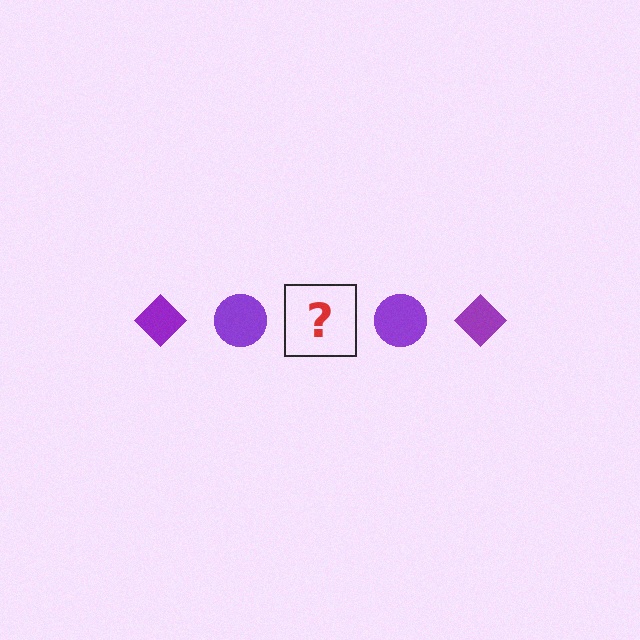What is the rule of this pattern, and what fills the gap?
The rule is that the pattern cycles through diamond, circle shapes in purple. The gap should be filled with a purple diamond.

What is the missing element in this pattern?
The missing element is a purple diamond.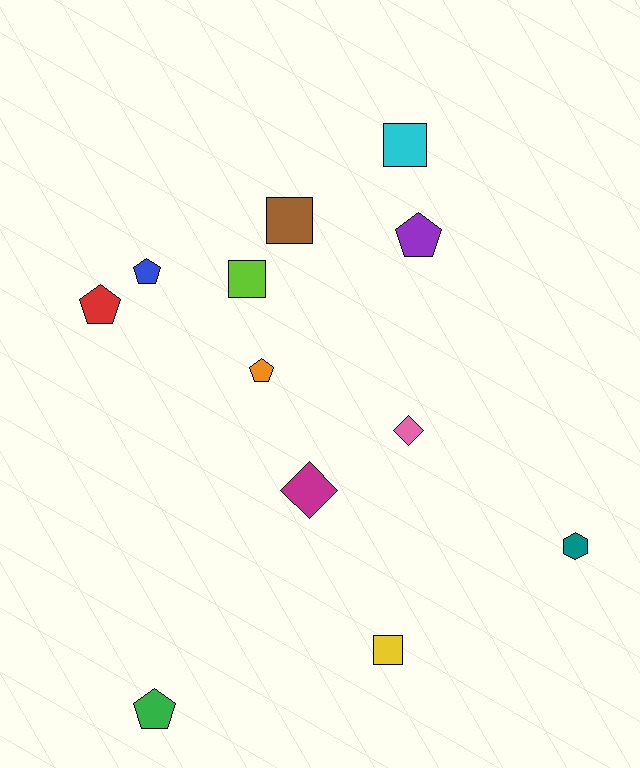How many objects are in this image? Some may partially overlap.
There are 12 objects.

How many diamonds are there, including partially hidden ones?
There are 2 diamonds.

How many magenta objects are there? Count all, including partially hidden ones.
There is 1 magenta object.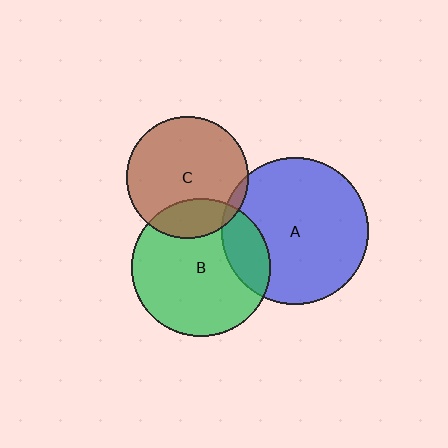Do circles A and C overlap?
Yes.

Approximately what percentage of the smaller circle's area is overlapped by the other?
Approximately 5%.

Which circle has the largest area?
Circle A (blue).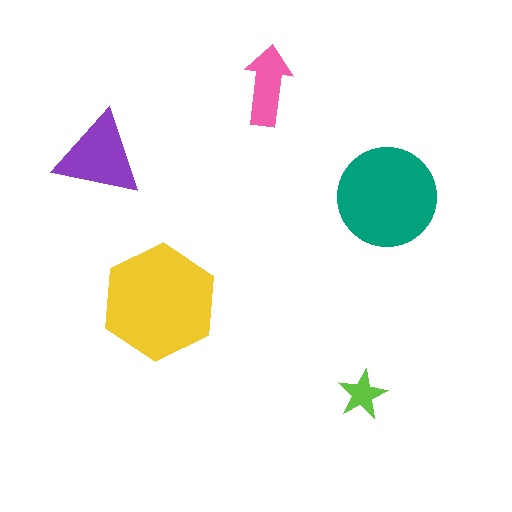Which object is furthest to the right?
The teal circle is rightmost.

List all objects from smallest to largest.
The lime star, the pink arrow, the purple triangle, the teal circle, the yellow hexagon.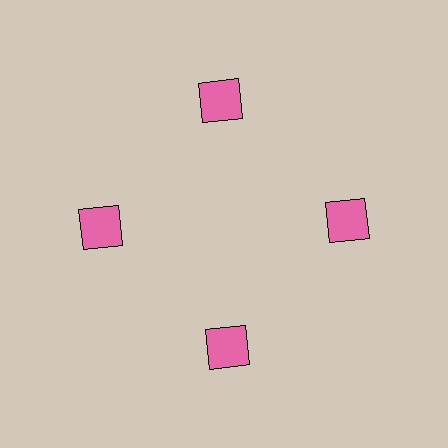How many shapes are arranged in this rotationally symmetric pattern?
There are 4 shapes, arranged in 4 groups of 1.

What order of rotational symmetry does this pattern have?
This pattern has 4-fold rotational symmetry.